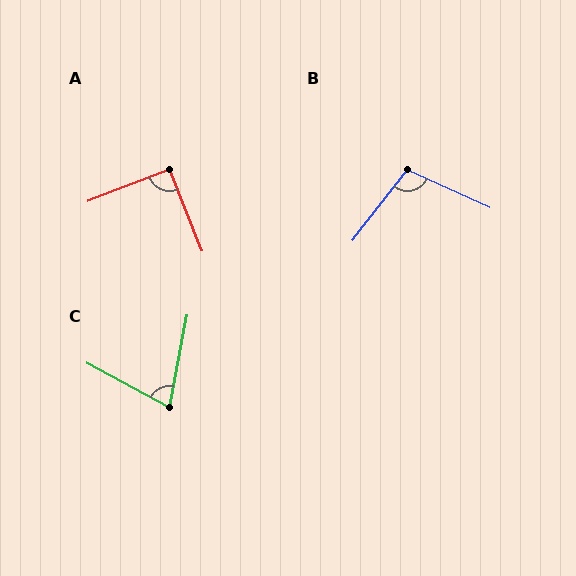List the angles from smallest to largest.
C (73°), A (90°), B (103°).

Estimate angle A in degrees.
Approximately 90 degrees.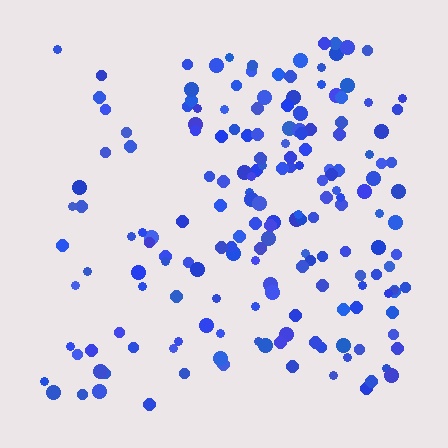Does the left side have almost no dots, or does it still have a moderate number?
Still a moderate number, just noticeably fewer than the right.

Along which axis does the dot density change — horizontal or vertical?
Horizontal.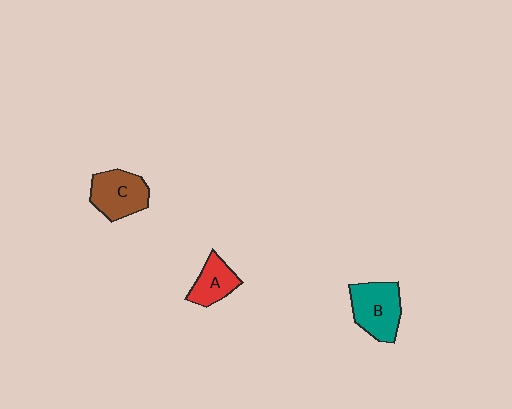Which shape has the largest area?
Shape B (teal).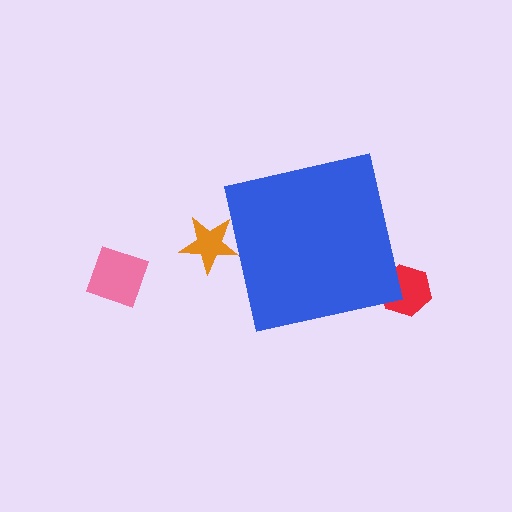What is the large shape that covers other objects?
A blue square.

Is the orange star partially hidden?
Yes, the orange star is partially hidden behind the blue square.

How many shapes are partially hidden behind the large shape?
2 shapes are partially hidden.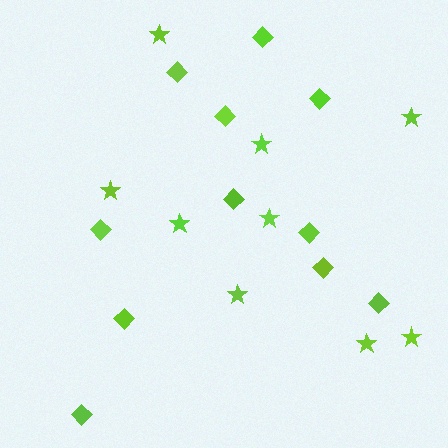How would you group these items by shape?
There are 2 groups: one group of diamonds (11) and one group of stars (9).